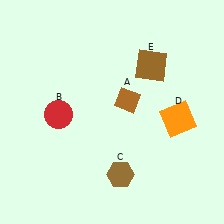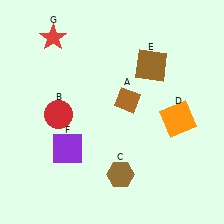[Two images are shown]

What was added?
A purple square (F), a red star (G) were added in Image 2.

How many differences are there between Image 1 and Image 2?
There are 2 differences between the two images.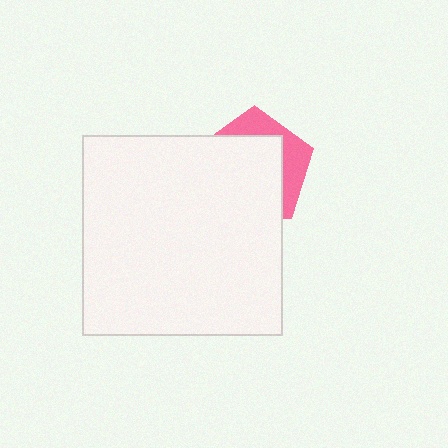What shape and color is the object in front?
The object in front is a white square.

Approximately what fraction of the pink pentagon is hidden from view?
Roughly 69% of the pink pentagon is hidden behind the white square.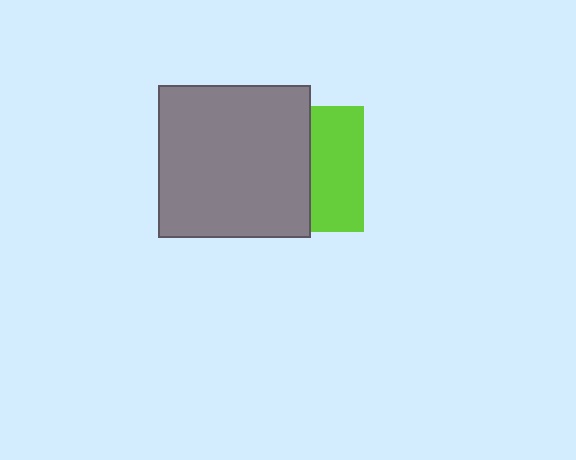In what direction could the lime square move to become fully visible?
The lime square could move right. That would shift it out from behind the gray square entirely.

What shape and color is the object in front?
The object in front is a gray square.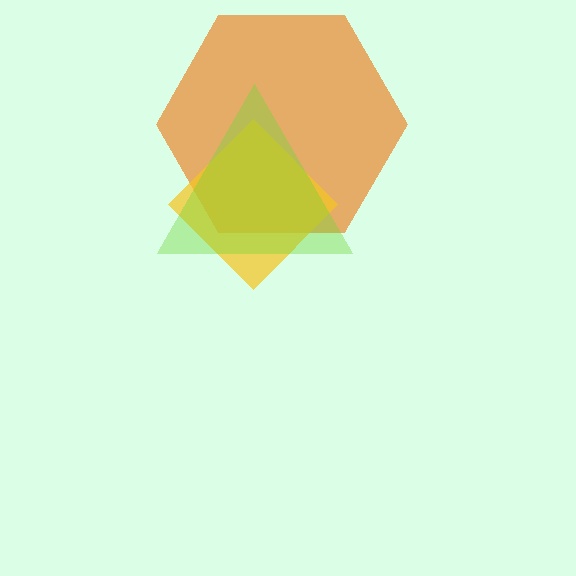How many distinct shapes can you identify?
There are 3 distinct shapes: an orange hexagon, a yellow diamond, a lime triangle.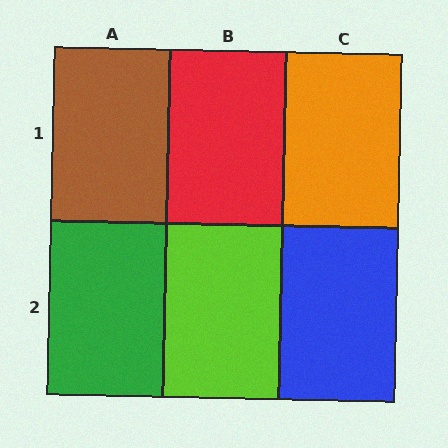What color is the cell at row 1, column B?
Red.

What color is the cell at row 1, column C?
Orange.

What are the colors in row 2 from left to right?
Green, lime, blue.